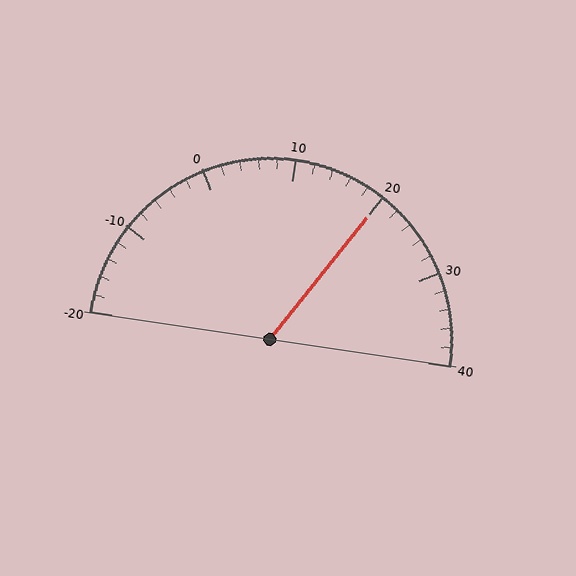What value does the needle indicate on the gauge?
The needle indicates approximately 20.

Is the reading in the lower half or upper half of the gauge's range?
The reading is in the upper half of the range (-20 to 40).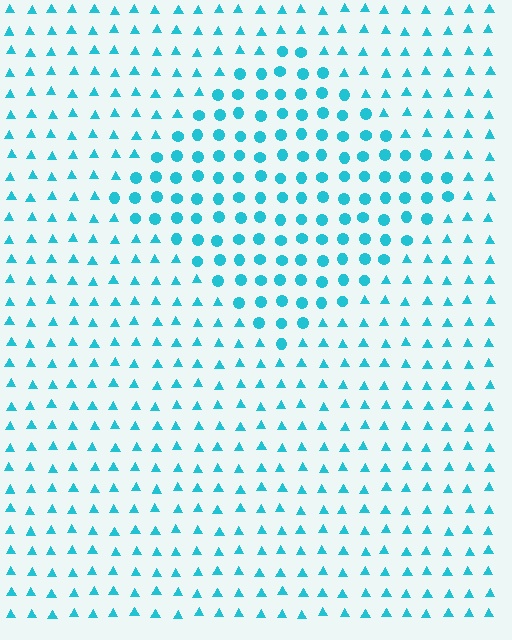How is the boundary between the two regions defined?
The boundary is defined by a change in element shape: circles inside vs. triangles outside. All elements share the same color and spacing.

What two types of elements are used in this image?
The image uses circles inside the diamond region and triangles outside it.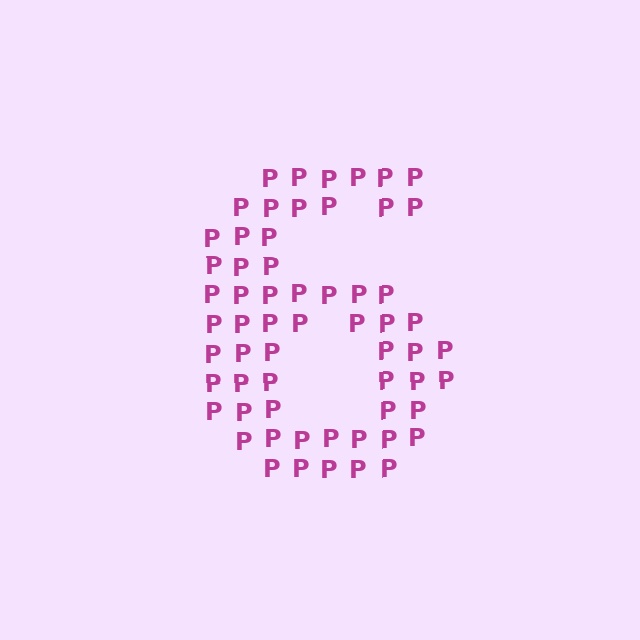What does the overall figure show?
The overall figure shows the digit 6.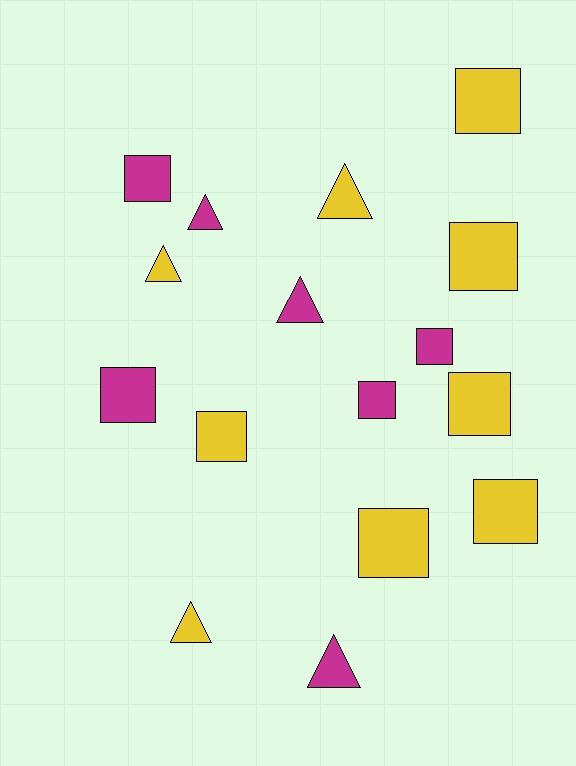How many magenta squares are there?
There are 4 magenta squares.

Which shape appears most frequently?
Square, with 10 objects.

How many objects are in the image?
There are 16 objects.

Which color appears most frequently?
Yellow, with 9 objects.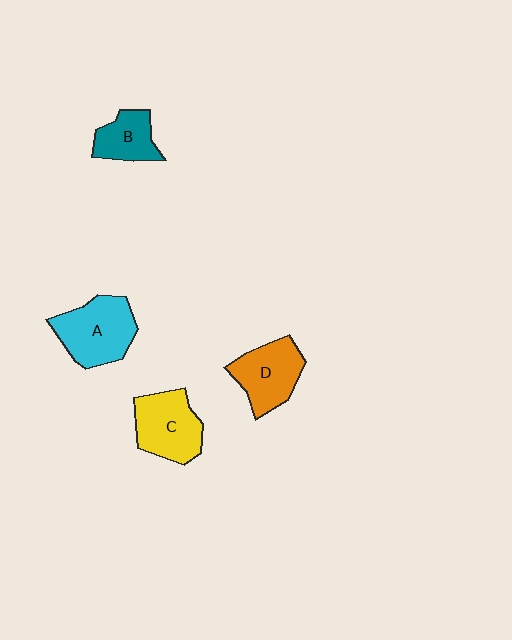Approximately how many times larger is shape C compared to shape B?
Approximately 1.5 times.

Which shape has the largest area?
Shape A (cyan).